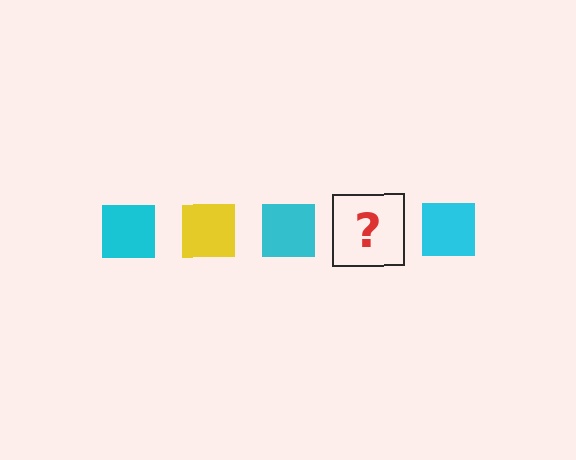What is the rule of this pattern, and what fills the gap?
The rule is that the pattern cycles through cyan, yellow squares. The gap should be filled with a yellow square.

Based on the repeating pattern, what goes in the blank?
The blank should be a yellow square.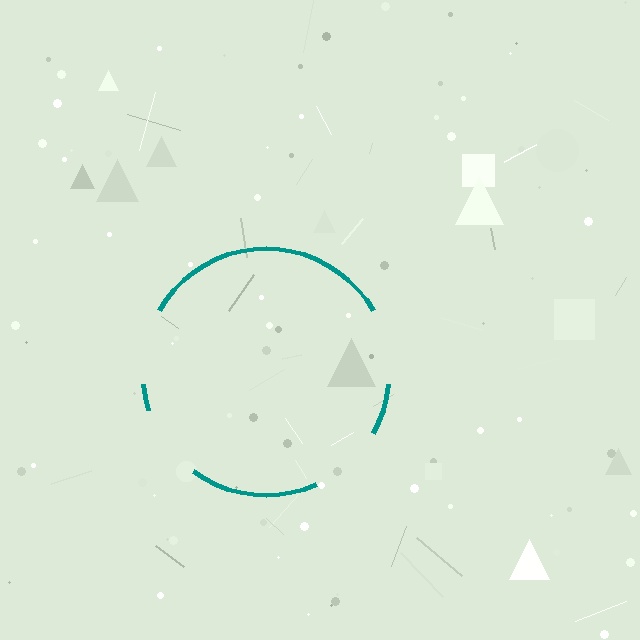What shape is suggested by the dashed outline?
The dashed outline suggests a circle.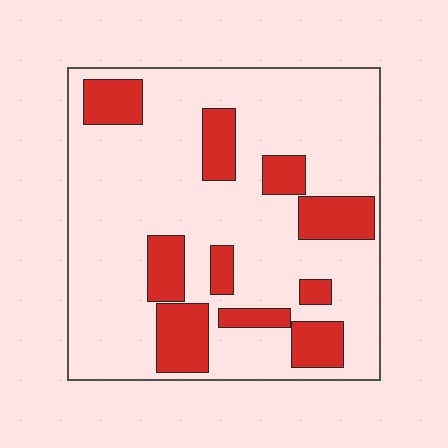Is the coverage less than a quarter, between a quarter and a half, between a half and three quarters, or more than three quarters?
Less than a quarter.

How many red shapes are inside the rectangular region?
10.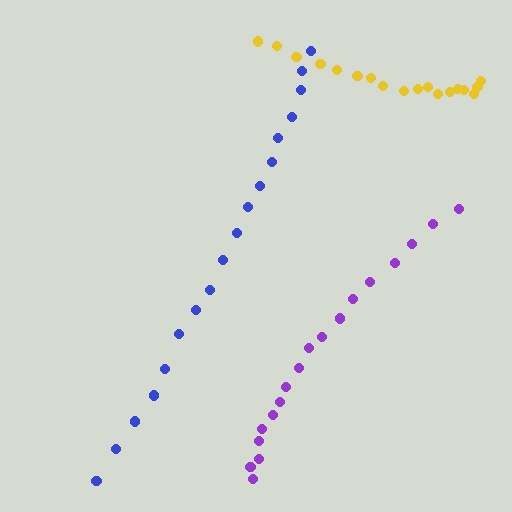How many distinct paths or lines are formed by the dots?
There are 3 distinct paths.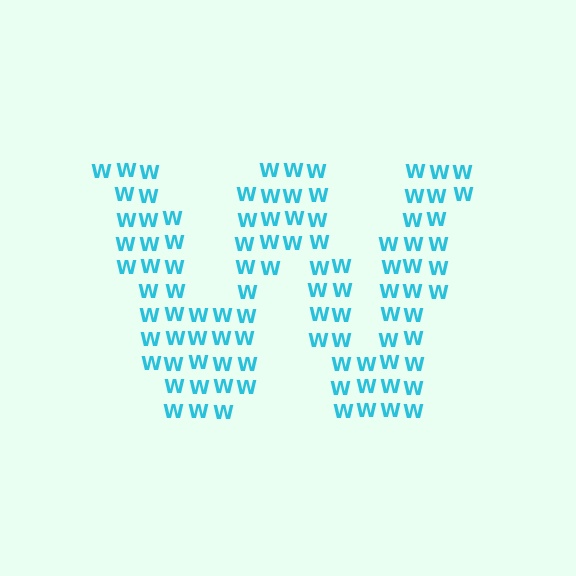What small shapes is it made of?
It is made of small letter W's.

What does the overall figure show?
The overall figure shows the letter W.